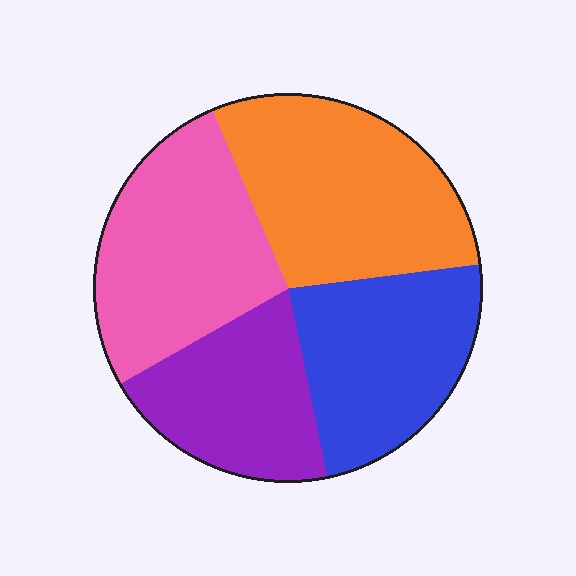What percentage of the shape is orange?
Orange takes up between a sixth and a third of the shape.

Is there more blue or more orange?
Orange.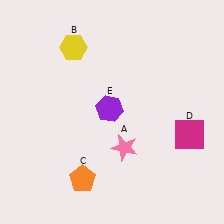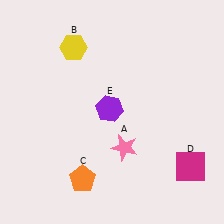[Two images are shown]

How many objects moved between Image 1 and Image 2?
1 object moved between the two images.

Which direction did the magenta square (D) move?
The magenta square (D) moved down.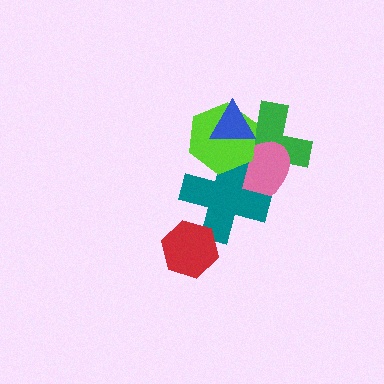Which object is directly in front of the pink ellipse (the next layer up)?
The teal cross is directly in front of the pink ellipse.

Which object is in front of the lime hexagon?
The blue triangle is in front of the lime hexagon.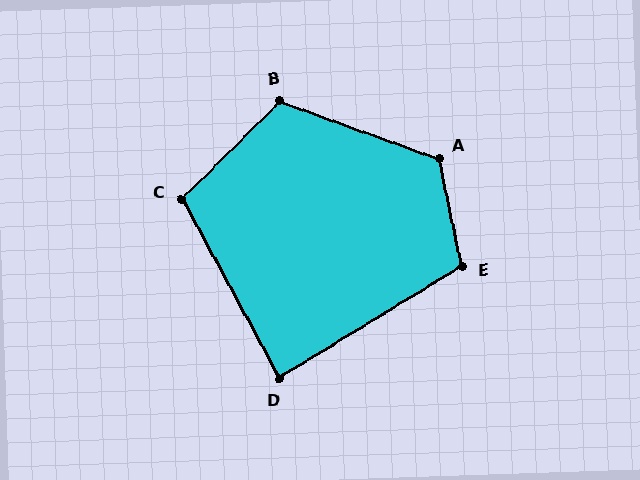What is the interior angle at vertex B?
Approximately 115 degrees (obtuse).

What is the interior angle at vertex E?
Approximately 110 degrees (obtuse).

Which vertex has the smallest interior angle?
D, at approximately 87 degrees.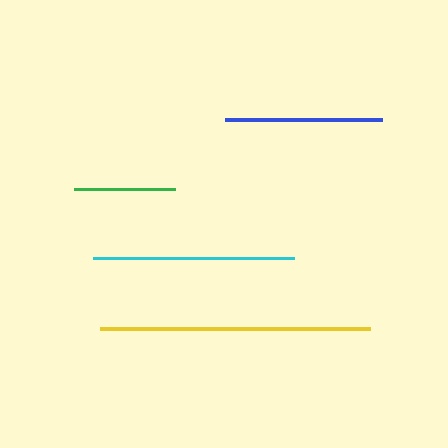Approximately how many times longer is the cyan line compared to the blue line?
The cyan line is approximately 1.3 times the length of the blue line.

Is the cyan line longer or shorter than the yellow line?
The yellow line is longer than the cyan line.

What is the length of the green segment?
The green segment is approximately 101 pixels long.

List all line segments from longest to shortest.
From longest to shortest: yellow, cyan, blue, green.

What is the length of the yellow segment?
The yellow segment is approximately 269 pixels long.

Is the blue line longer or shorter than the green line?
The blue line is longer than the green line.